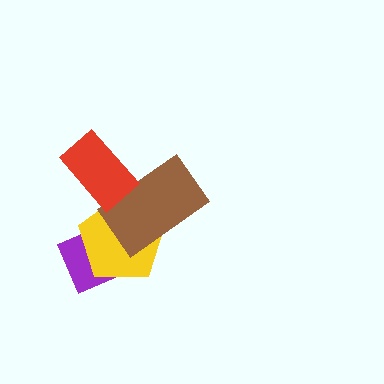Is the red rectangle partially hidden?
No, no other shape covers it.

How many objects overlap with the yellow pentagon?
3 objects overlap with the yellow pentagon.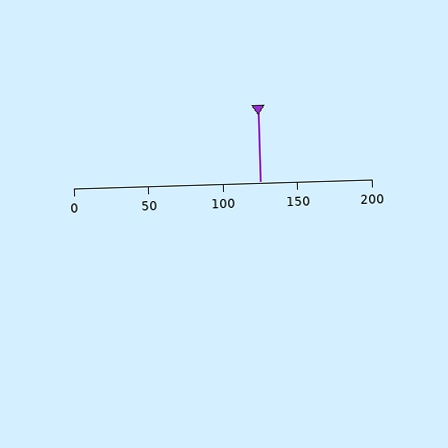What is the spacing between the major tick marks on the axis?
The major ticks are spaced 50 apart.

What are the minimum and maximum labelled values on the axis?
The axis runs from 0 to 200.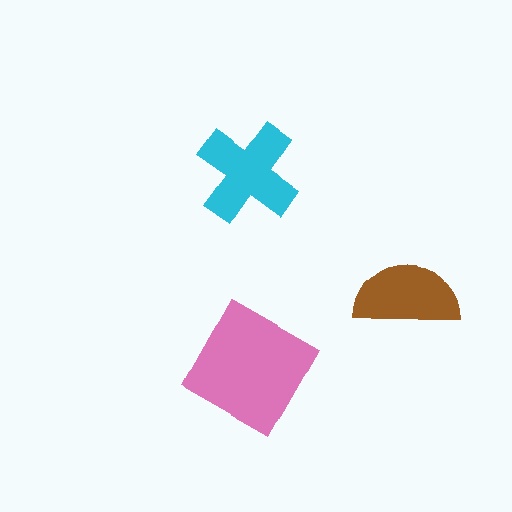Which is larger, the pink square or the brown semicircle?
The pink square.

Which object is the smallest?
The brown semicircle.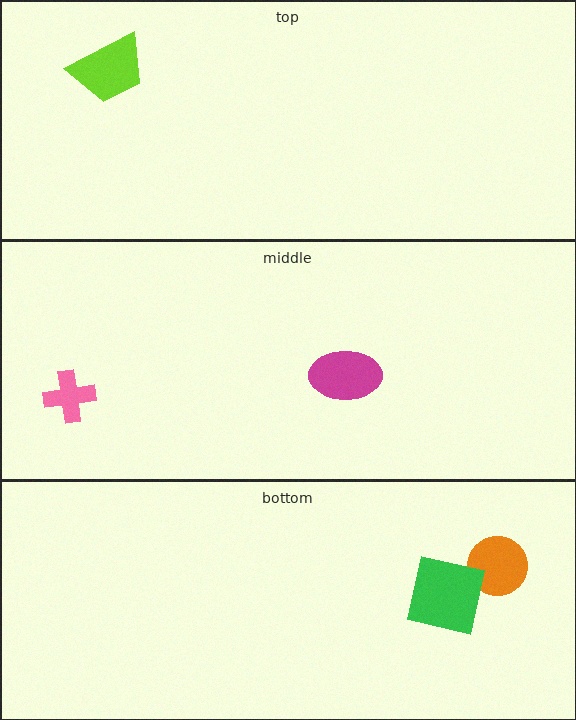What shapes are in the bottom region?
The orange circle, the green square.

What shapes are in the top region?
The lime trapezoid.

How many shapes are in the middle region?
2.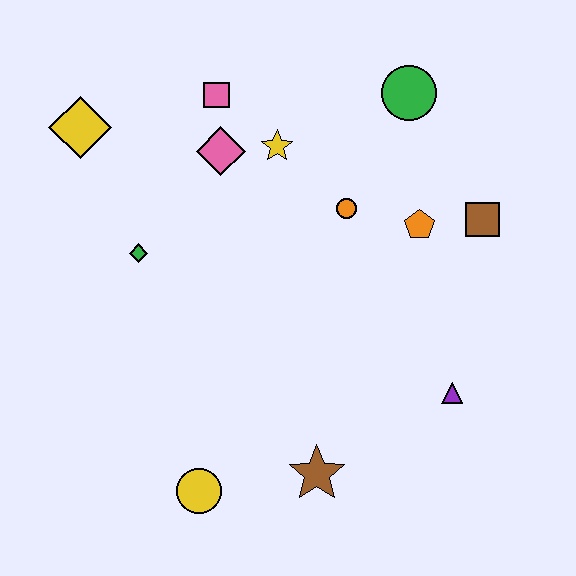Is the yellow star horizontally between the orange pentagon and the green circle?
No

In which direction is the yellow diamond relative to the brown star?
The yellow diamond is above the brown star.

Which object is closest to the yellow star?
The pink diamond is closest to the yellow star.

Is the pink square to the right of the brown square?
No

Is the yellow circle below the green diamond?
Yes